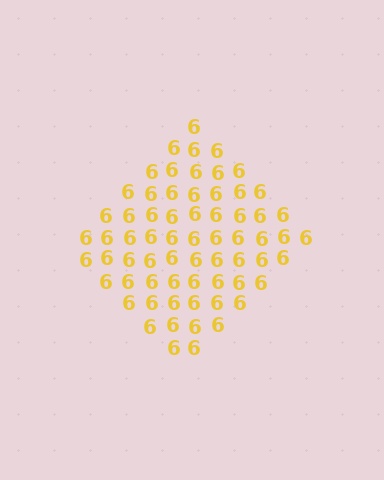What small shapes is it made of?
It is made of small digit 6's.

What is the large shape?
The large shape is a diamond.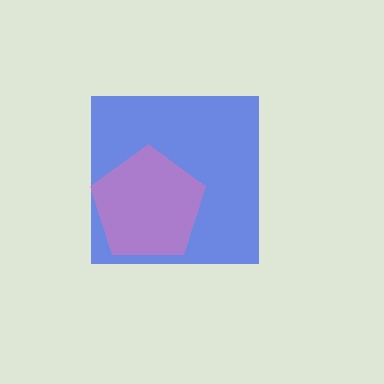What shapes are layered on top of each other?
The layered shapes are: a blue square, a pink pentagon.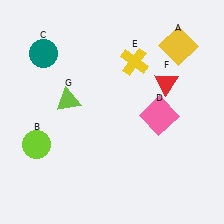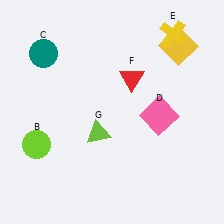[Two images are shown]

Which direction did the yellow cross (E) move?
The yellow cross (E) moved right.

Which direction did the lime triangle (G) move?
The lime triangle (G) moved down.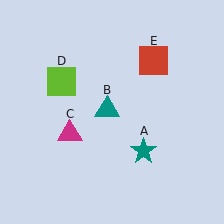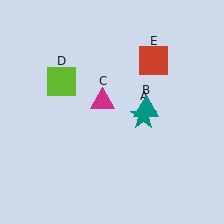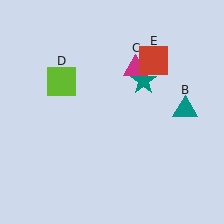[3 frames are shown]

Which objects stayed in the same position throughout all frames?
Lime square (object D) and red square (object E) remained stationary.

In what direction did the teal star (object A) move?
The teal star (object A) moved up.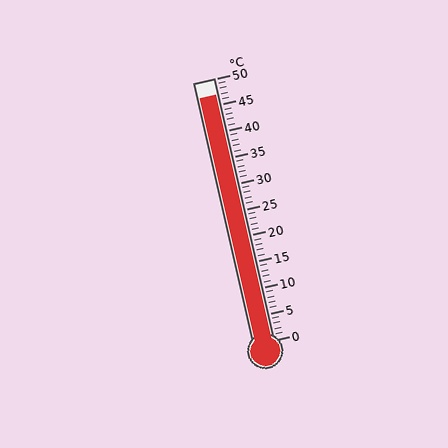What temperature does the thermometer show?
The thermometer shows approximately 47°C.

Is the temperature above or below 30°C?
The temperature is above 30°C.